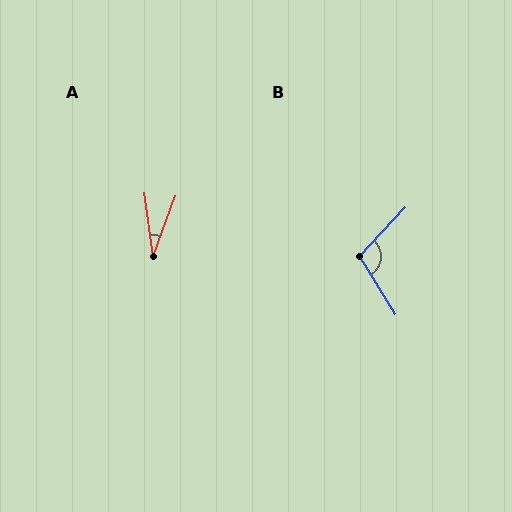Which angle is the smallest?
A, at approximately 28 degrees.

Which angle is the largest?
B, at approximately 105 degrees.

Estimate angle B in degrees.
Approximately 105 degrees.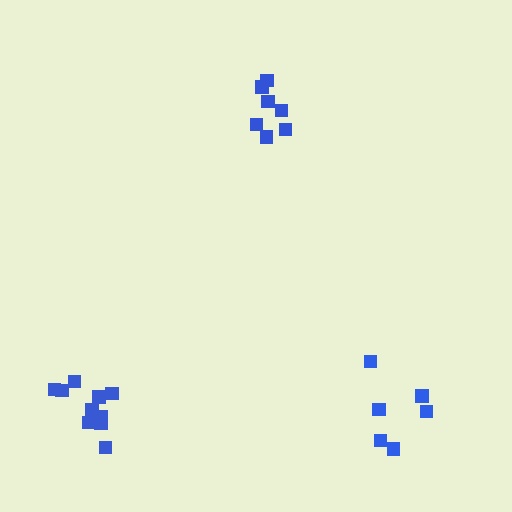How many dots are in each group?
Group 1: 6 dots, Group 2: 7 dots, Group 3: 10 dots (23 total).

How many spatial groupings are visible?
There are 3 spatial groupings.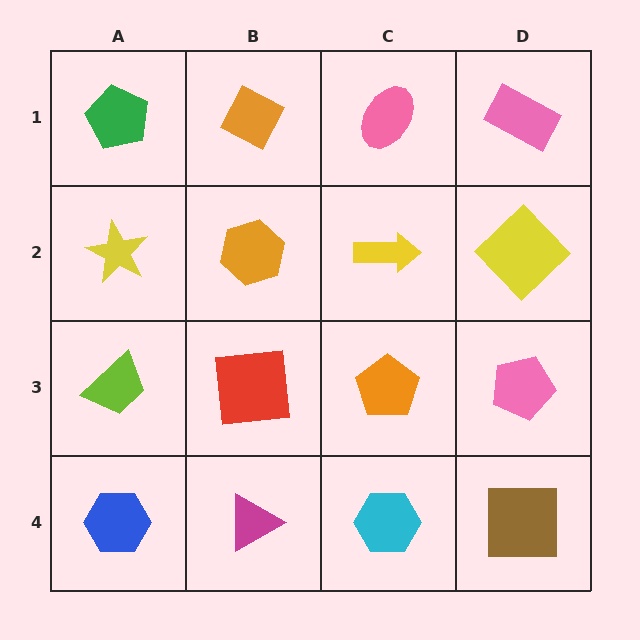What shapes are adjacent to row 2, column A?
A green pentagon (row 1, column A), a lime trapezoid (row 3, column A), an orange hexagon (row 2, column B).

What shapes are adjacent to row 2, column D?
A pink rectangle (row 1, column D), a pink pentagon (row 3, column D), a yellow arrow (row 2, column C).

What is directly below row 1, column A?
A yellow star.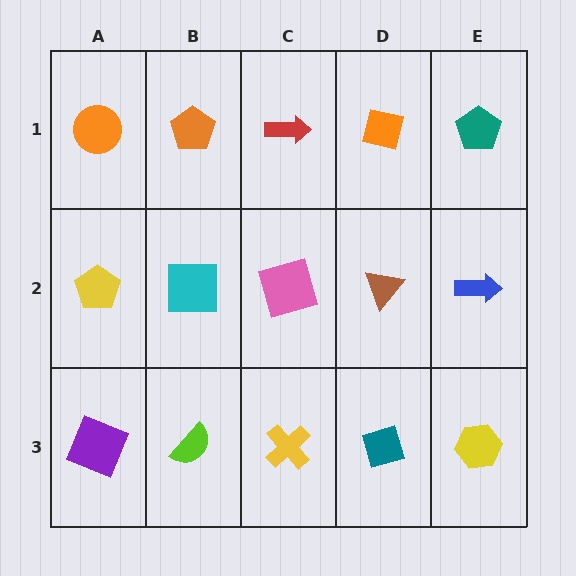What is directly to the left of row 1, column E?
An orange square.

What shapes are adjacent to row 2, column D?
An orange square (row 1, column D), a teal diamond (row 3, column D), a pink square (row 2, column C), a blue arrow (row 2, column E).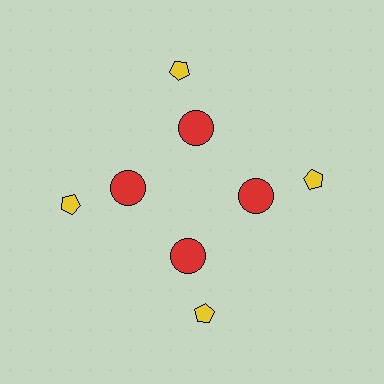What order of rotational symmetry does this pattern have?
This pattern has 4-fold rotational symmetry.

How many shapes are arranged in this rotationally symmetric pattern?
There are 8 shapes, arranged in 4 groups of 2.